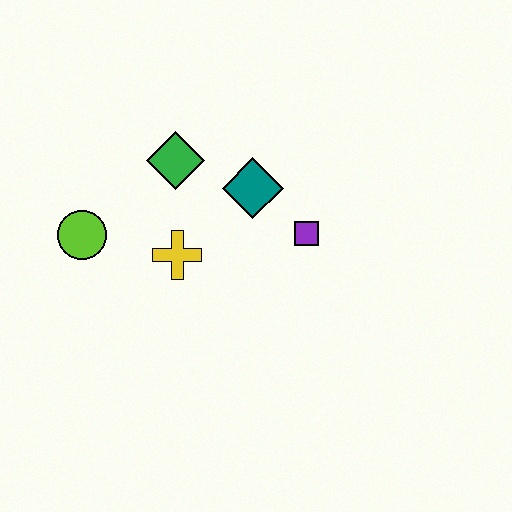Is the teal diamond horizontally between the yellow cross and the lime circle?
No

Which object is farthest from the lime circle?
The purple square is farthest from the lime circle.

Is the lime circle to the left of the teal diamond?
Yes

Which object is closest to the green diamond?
The teal diamond is closest to the green diamond.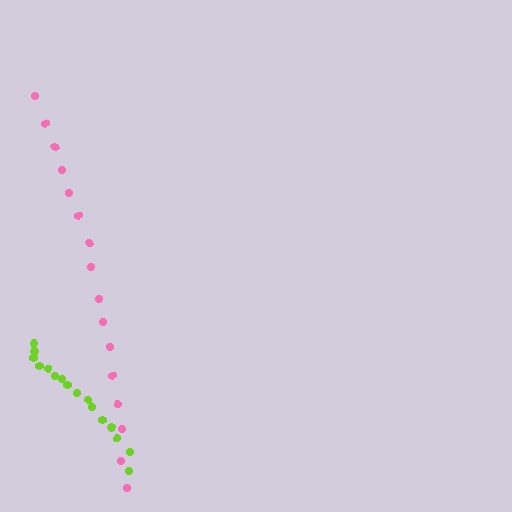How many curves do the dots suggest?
There are 2 distinct paths.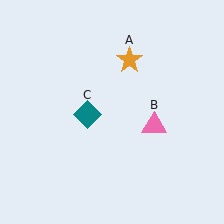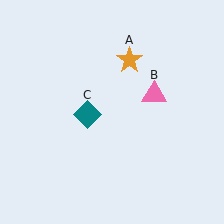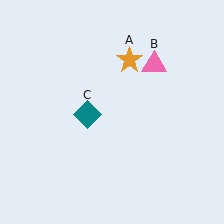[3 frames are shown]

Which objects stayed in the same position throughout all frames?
Orange star (object A) and teal diamond (object C) remained stationary.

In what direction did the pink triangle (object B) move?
The pink triangle (object B) moved up.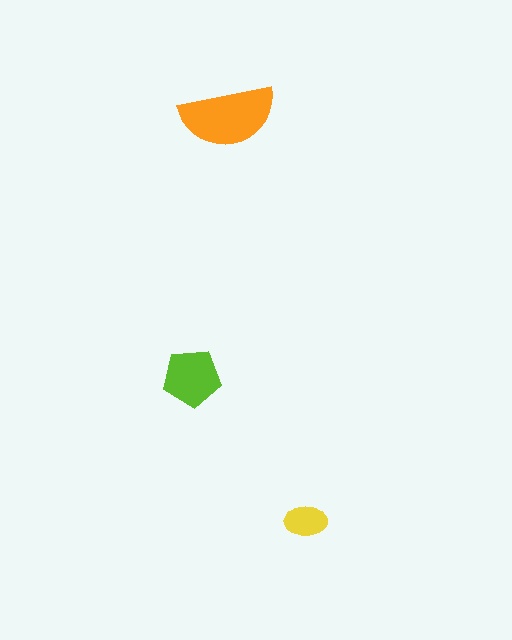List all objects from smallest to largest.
The yellow ellipse, the lime pentagon, the orange semicircle.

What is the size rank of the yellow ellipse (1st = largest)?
3rd.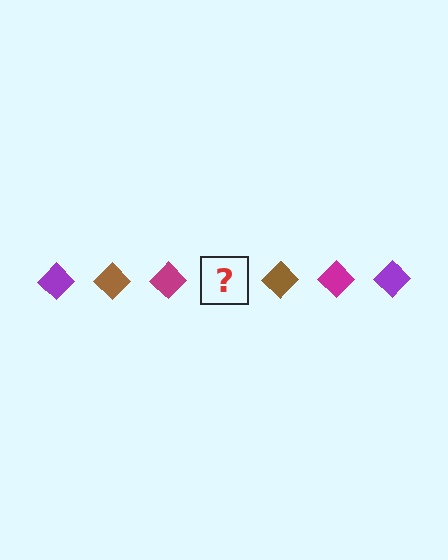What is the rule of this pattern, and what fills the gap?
The rule is that the pattern cycles through purple, brown, magenta diamonds. The gap should be filled with a purple diamond.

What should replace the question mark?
The question mark should be replaced with a purple diamond.